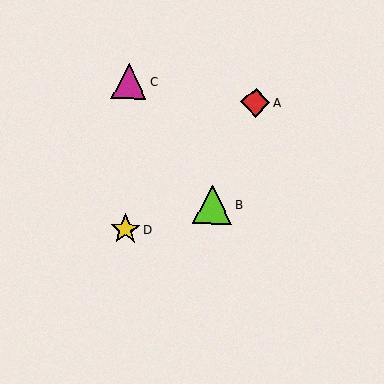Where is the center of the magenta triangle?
The center of the magenta triangle is at (129, 81).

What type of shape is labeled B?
Shape B is a lime triangle.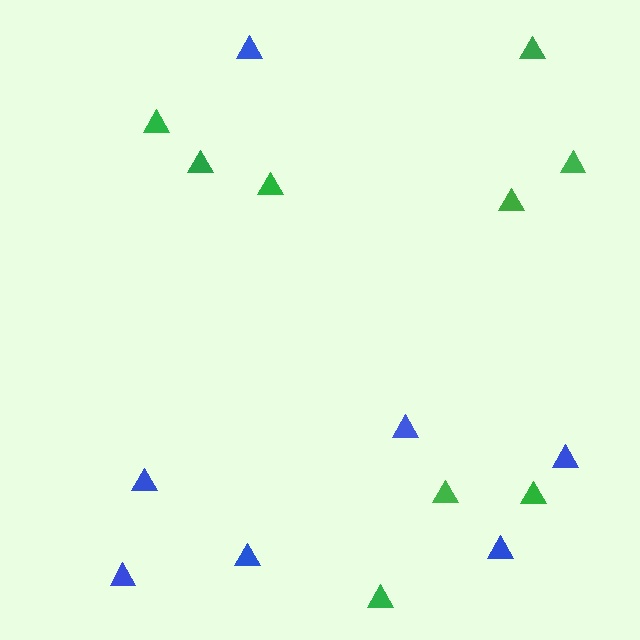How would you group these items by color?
There are 2 groups: one group of blue triangles (7) and one group of green triangles (9).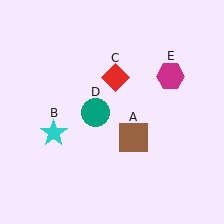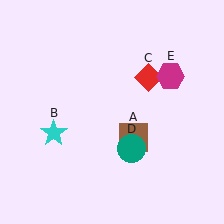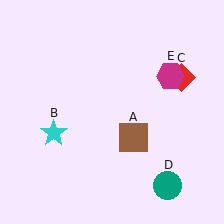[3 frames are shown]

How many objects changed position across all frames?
2 objects changed position: red diamond (object C), teal circle (object D).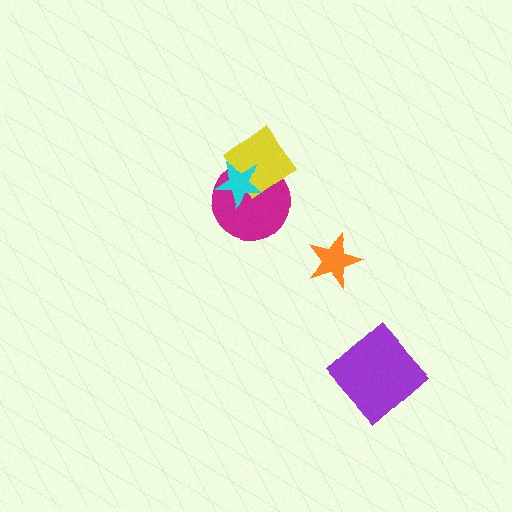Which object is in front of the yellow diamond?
The cyan star is in front of the yellow diamond.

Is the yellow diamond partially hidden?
Yes, it is partially covered by another shape.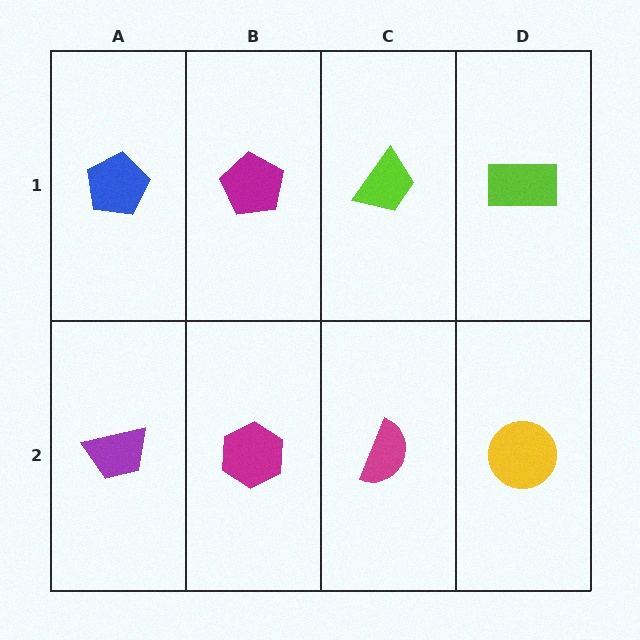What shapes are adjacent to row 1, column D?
A yellow circle (row 2, column D), a lime trapezoid (row 1, column C).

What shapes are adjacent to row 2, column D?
A lime rectangle (row 1, column D), a magenta semicircle (row 2, column C).